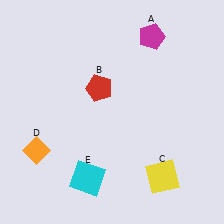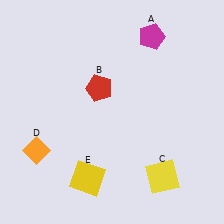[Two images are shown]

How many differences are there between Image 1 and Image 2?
There is 1 difference between the two images.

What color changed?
The square (E) changed from cyan in Image 1 to yellow in Image 2.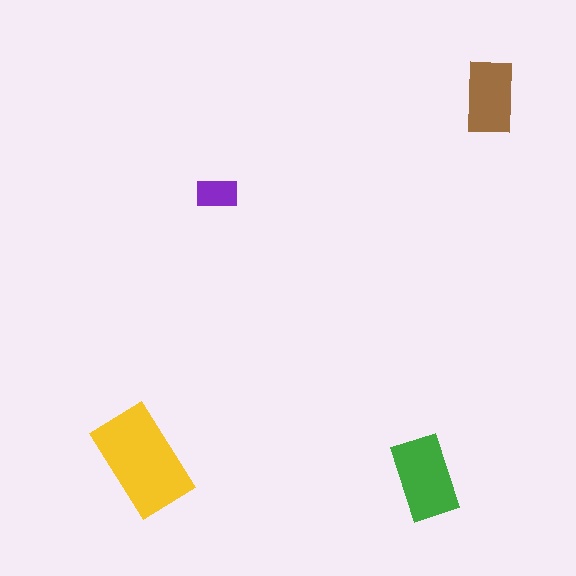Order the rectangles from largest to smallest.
the yellow one, the green one, the brown one, the purple one.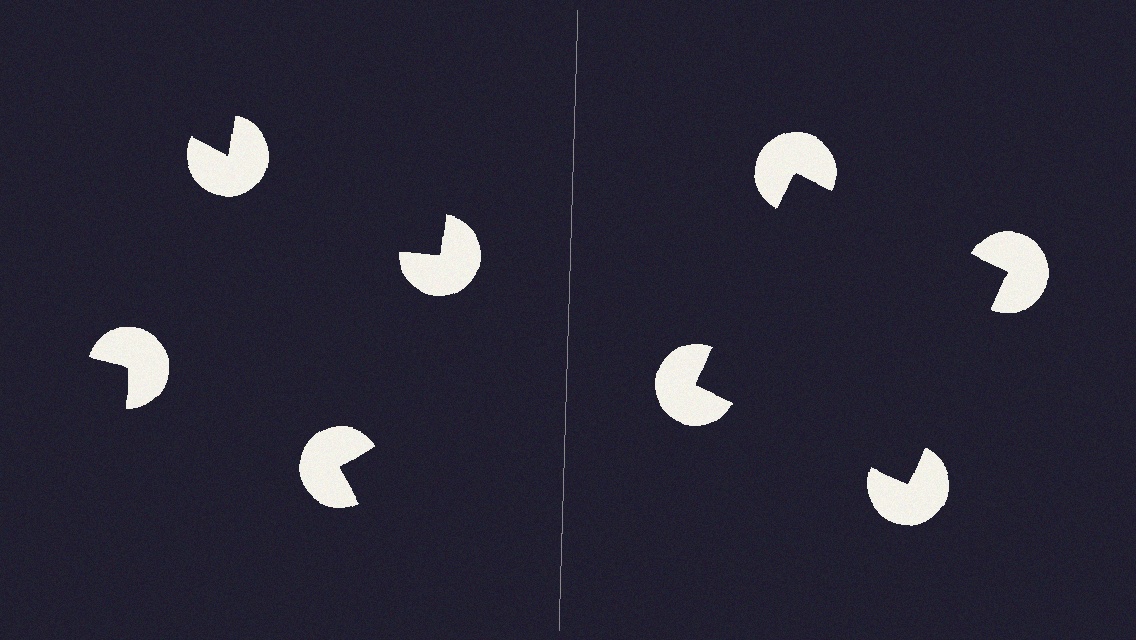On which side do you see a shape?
An illusory square appears on the right side. On the left side the wedge cuts are rotated, so no coherent shape forms.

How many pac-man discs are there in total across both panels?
8 — 4 on each side.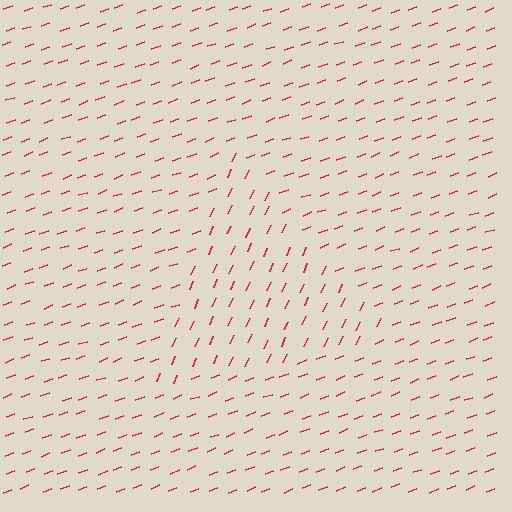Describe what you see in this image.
The image is filled with small red line segments. A triangle region in the image has lines oriented differently from the surrounding lines, creating a visible texture boundary.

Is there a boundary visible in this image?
Yes, there is a texture boundary formed by a change in line orientation.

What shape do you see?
I see a triangle.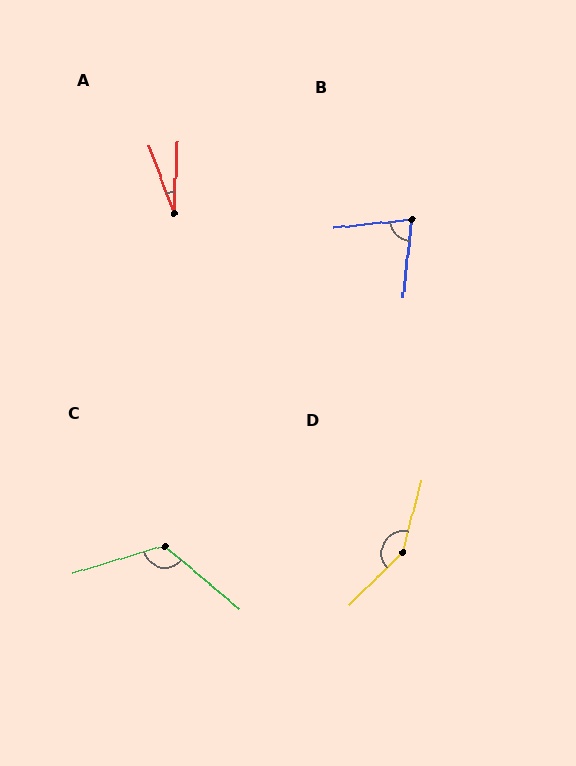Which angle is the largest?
D, at approximately 149 degrees.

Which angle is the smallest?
A, at approximately 22 degrees.